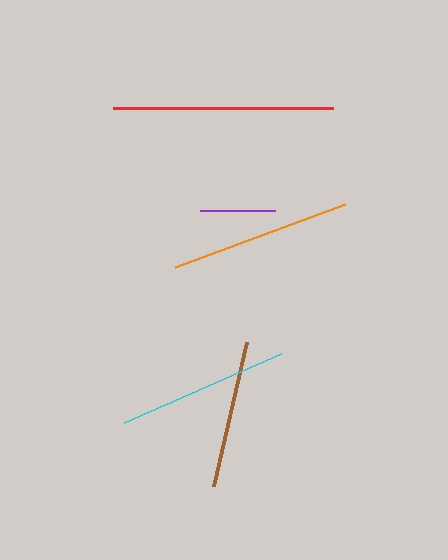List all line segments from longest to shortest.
From longest to shortest: red, orange, cyan, brown, purple.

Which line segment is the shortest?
The purple line is the shortest at approximately 76 pixels.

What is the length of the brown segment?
The brown segment is approximately 148 pixels long.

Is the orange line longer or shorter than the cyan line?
The orange line is longer than the cyan line.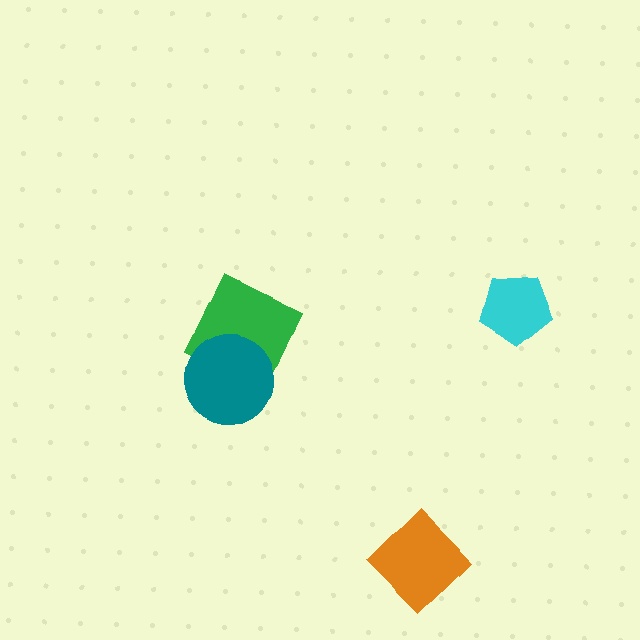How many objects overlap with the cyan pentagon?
0 objects overlap with the cyan pentagon.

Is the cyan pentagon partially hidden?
No, no other shape covers it.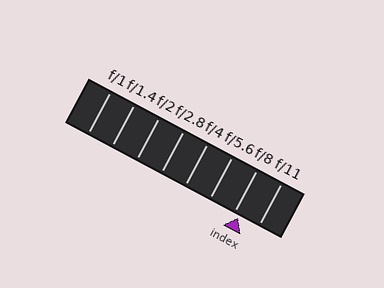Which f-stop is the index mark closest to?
The index mark is closest to f/8.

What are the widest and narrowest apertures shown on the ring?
The widest aperture shown is f/1 and the narrowest is f/11.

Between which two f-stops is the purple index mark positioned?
The index mark is between f/8 and f/11.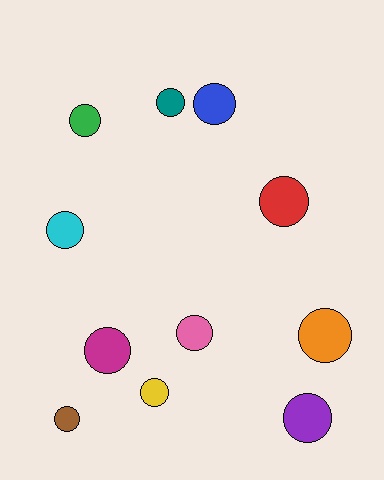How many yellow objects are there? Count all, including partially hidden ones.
There is 1 yellow object.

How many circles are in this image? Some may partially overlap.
There are 11 circles.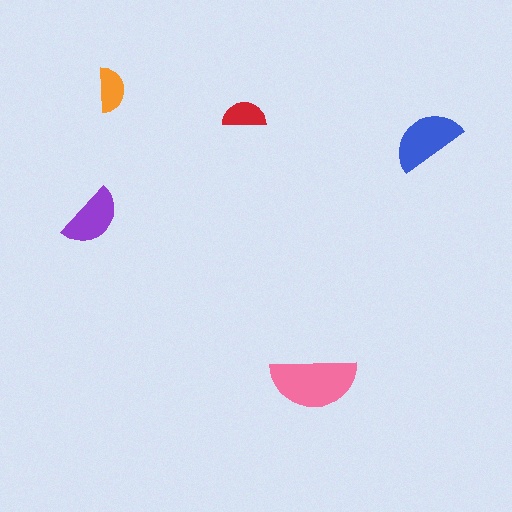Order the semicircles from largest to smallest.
the pink one, the blue one, the purple one, the orange one, the red one.